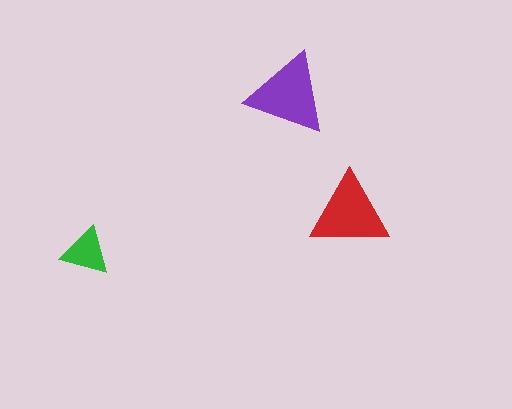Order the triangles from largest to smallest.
the purple one, the red one, the green one.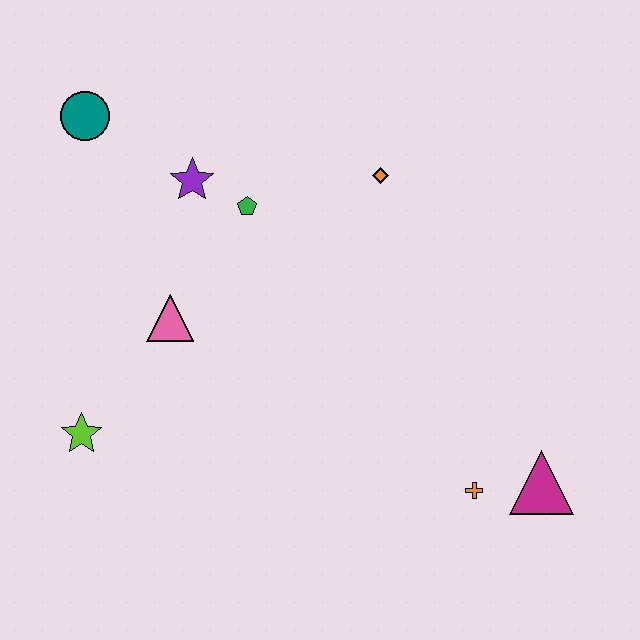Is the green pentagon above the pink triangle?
Yes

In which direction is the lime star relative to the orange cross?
The lime star is to the left of the orange cross.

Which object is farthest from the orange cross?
The teal circle is farthest from the orange cross.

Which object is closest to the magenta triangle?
The orange cross is closest to the magenta triangle.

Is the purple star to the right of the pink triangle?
Yes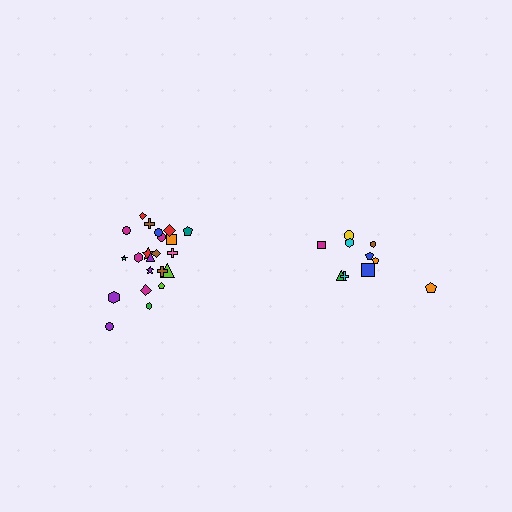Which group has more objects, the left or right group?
The left group.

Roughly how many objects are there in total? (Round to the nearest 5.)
Roughly 30 objects in total.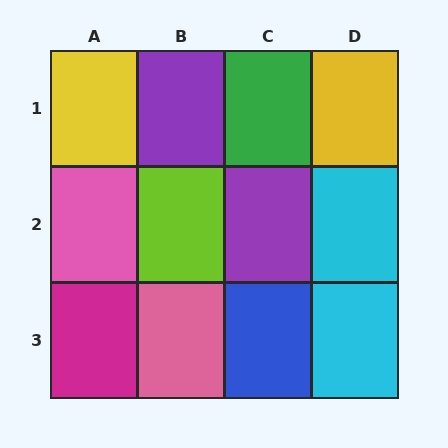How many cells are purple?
2 cells are purple.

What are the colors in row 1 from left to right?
Yellow, purple, green, yellow.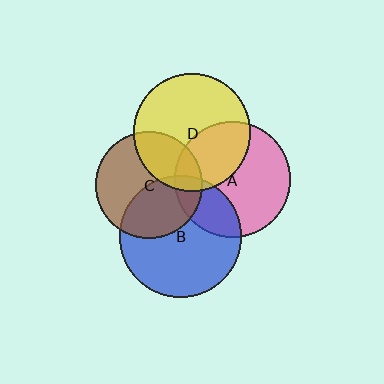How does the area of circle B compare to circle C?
Approximately 1.3 times.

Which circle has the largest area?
Circle B (blue).